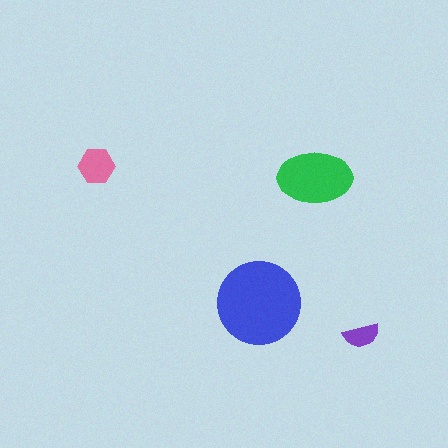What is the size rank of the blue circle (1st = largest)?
1st.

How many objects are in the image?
There are 4 objects in the image.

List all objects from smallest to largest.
The purple semicircle, the pink hexagon, the green ellipse, the blue circle.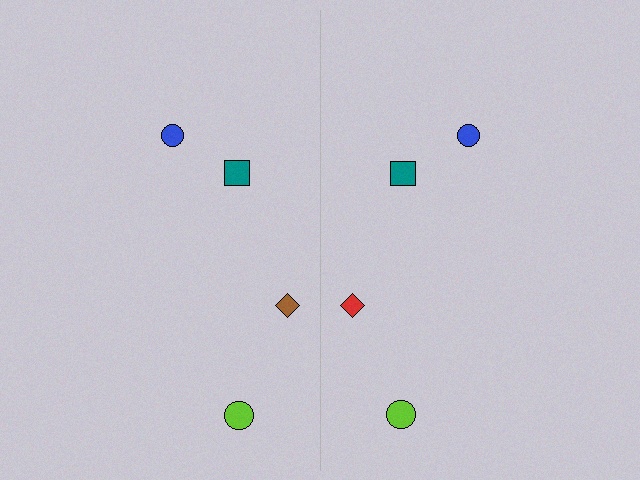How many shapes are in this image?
There are 8 shapes in this image.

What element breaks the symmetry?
The red diamond on the right side breaks the symmetry — its mirror counterpart is brown.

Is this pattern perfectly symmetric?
No, the pattern is not perfectly symmetric. The red diamond on the right side breaks the symmetry — its mirror counterpart is brown.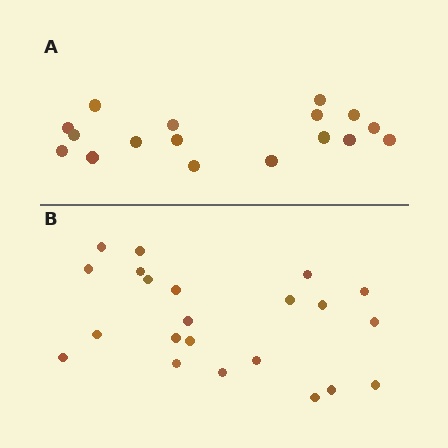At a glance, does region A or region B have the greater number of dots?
Region B (the bottom region) has more dots.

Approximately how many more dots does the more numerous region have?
Region B has about 5 more dots than region A.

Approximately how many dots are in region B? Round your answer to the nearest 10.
About 20 dots. (The exact count is 22, which rounds to 20.)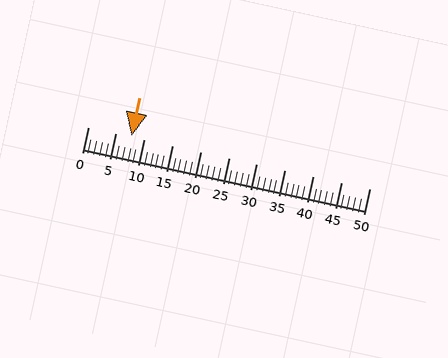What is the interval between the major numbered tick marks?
The major tick marks are spaced 5 units apart.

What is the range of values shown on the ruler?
The ruler shows values from 0 to 50.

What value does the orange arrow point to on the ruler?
The orange arrow points to approximately 8.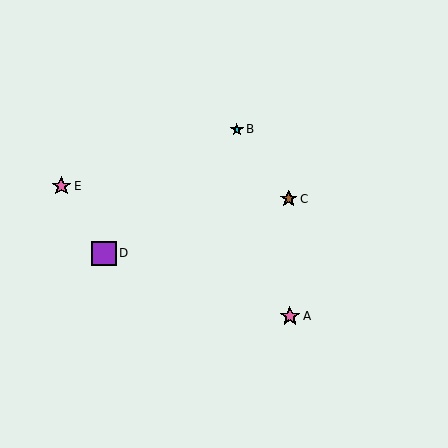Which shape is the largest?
The purple square (labeled D) is the largest.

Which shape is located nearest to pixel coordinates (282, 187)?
The brown star (labeled C) at (289, 199) is nearest to that location.